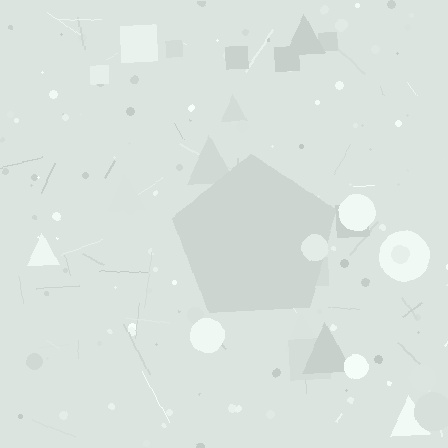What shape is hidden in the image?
A pentagon is hidden in the image.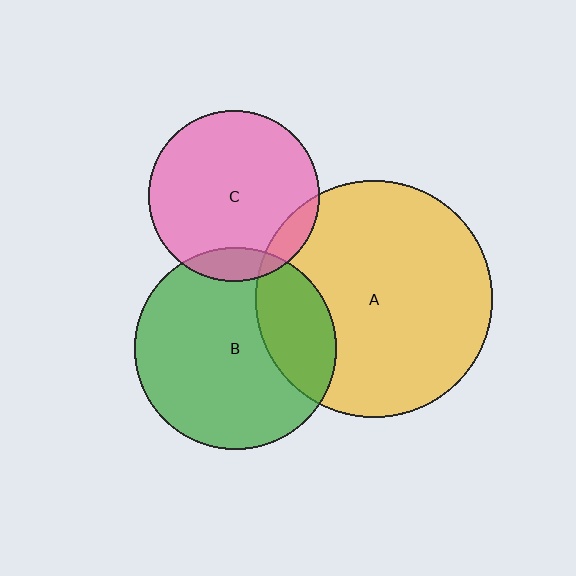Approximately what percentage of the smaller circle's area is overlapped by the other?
Approximately 10%.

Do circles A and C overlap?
Yes.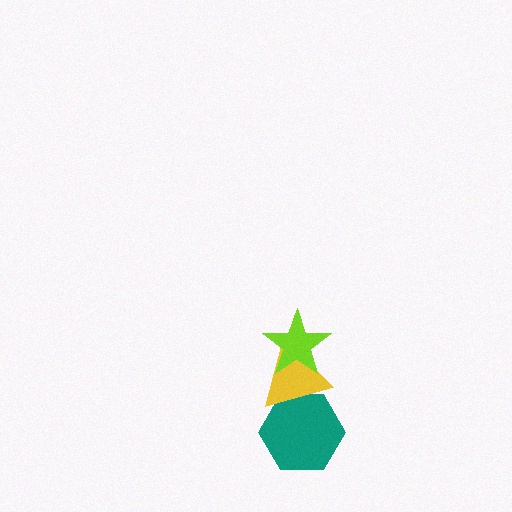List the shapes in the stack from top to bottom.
From top to bottom: the lime star, the yellow triangle, the teal hexagon.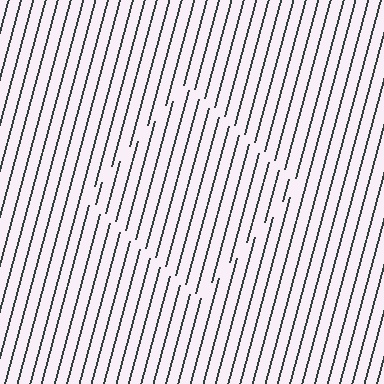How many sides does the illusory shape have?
4 sides — the line-ends trace a square.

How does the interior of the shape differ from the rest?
The interior of the shape contains the same grating, shifted by half a period — the contour is defined by the phase discontinuity where line-ends from the inner and outer gratings abut.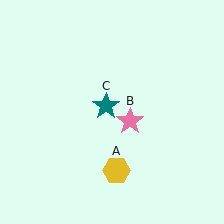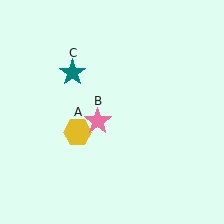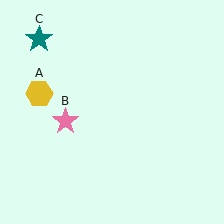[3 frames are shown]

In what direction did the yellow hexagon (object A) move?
The yellow hexagon (object A) moved up and to the left.